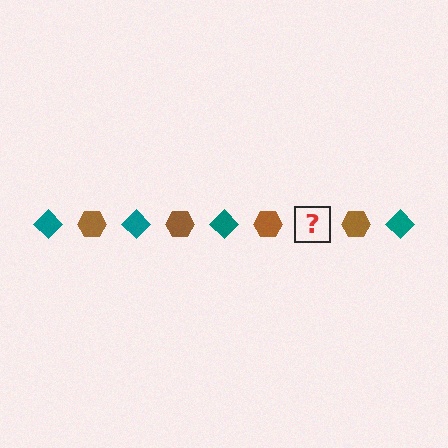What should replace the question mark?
The question mark should be replaced with a teal diamond.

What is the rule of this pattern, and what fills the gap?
The rule is that the pattern alternates between teal diamond and brown hexagon. The gap should be filled with a teal diamond.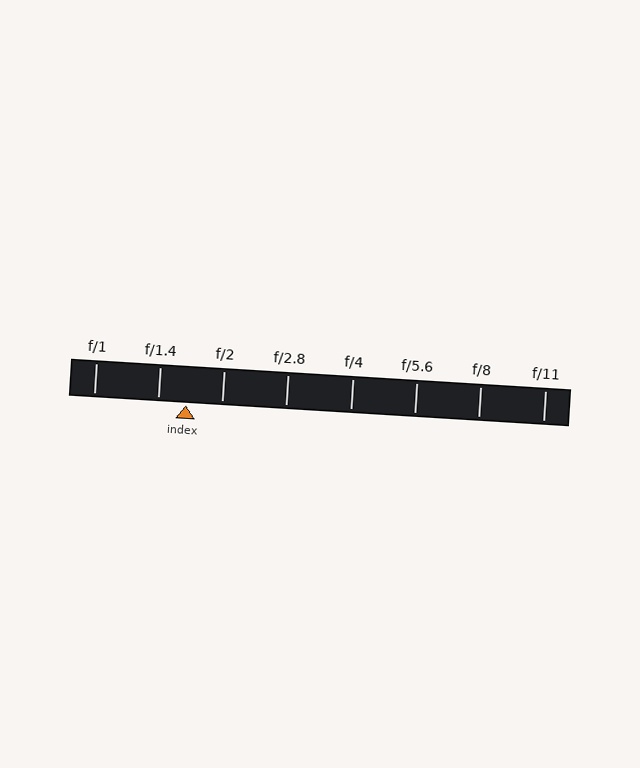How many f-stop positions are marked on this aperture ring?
There are 8 f-stop positions marked.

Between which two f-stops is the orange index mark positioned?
The index mark is between f/1.4 and f/2.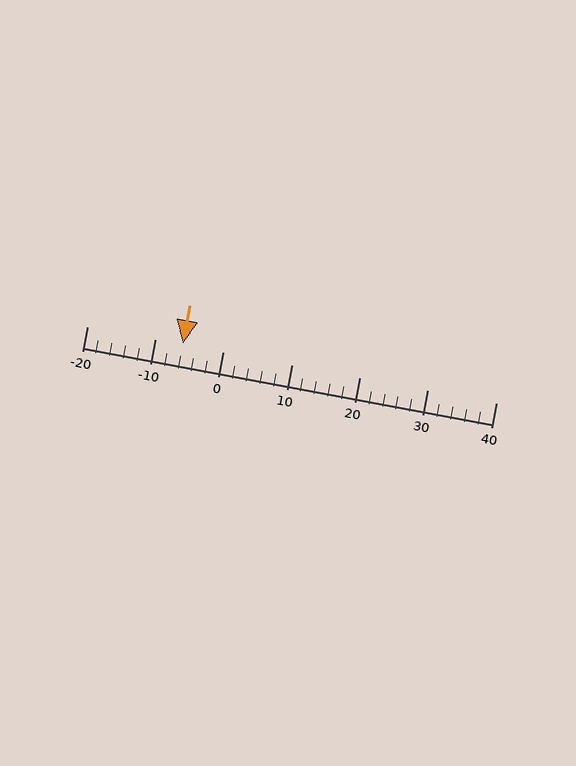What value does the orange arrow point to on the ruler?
The orange arrow points to approximately -6.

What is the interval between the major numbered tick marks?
The major tick marks are spaced 10 units apart.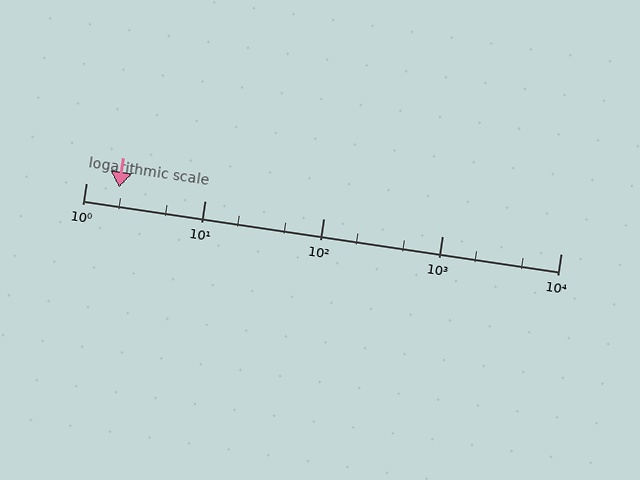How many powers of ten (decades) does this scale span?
The scale spans 4 decades, from 1 to 10000.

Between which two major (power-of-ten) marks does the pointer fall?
The pointer is between 1 and 10.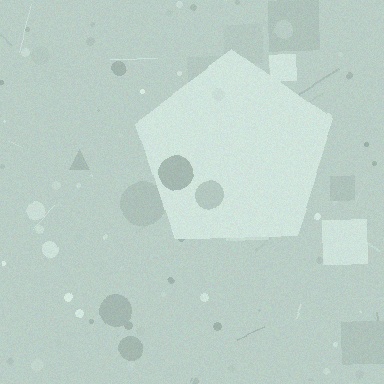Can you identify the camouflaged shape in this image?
The camouflaged shape is a pentagon.